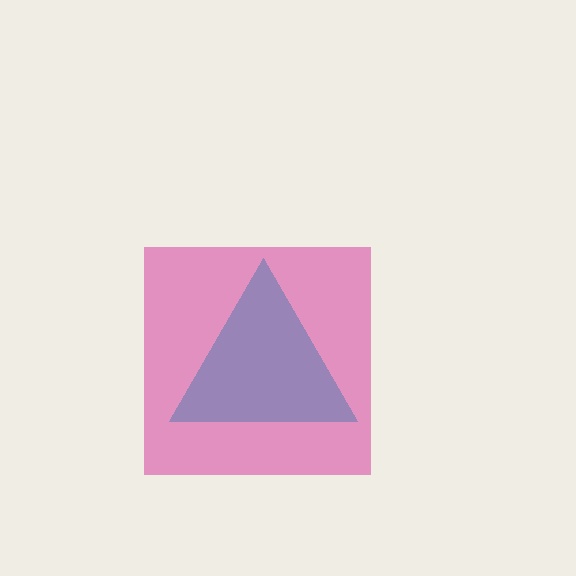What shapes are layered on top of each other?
The layered shapes are: a cyan triangle, a magenta square.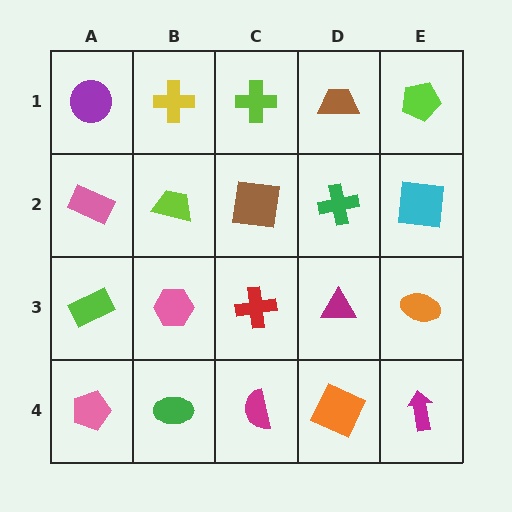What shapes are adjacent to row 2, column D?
A brown trapezoid (row 1, column D), a magenta triangle (row 3, column D), a brown square (row 2, column C), a cyan square (row 2, column E).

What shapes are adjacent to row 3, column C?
A brown square (row 2, column C), a magenta semicircle (row 4, column C), a pink hexagon (row 3, column B), a magenta triangle (row 3, column D).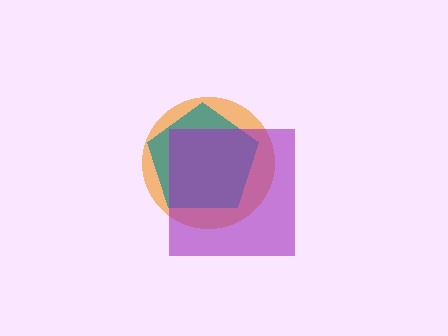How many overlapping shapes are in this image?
There are 3 overlapping shapes in the image.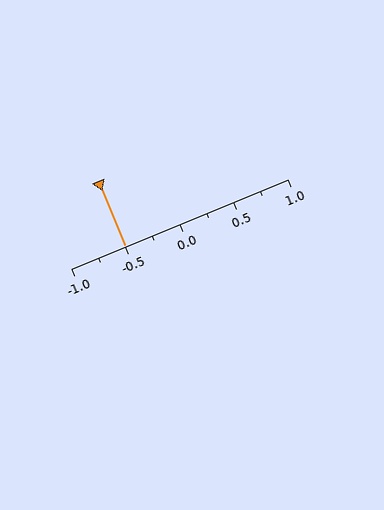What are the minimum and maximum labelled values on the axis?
The axis runs from -1.0 to 1.0.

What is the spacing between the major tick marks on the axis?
The major ticks are spaced 0.5 apart.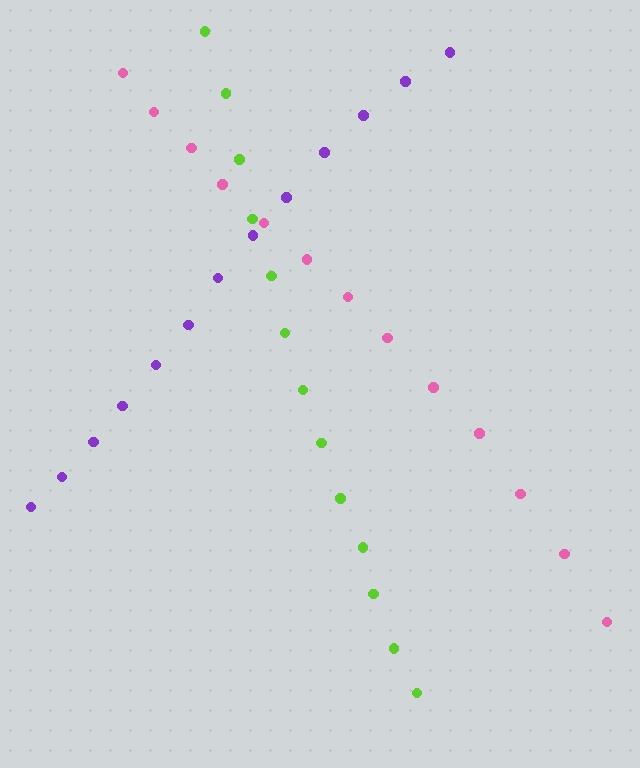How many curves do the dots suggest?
There are 3 distinct paths.